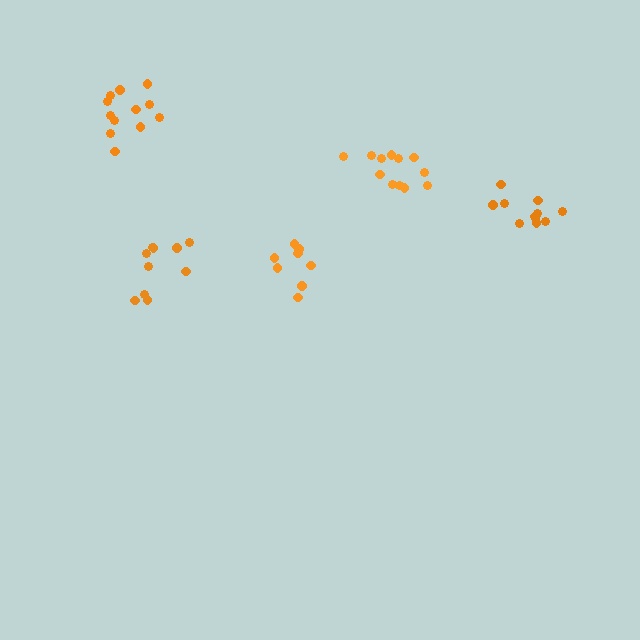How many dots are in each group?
Group 1: 10 dots, Group 2: 11 dots, Group 3: 12 dots, Group 4: 12 dots, Group 5: 8 dots (53 total).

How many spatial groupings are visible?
There are 5 spatial groupings.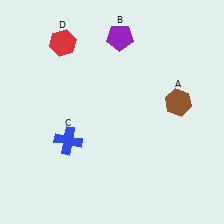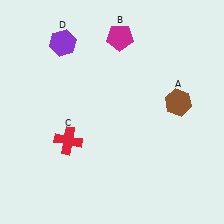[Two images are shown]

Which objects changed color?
B changed from purple to magenta. C changed from blue to red. D changed from red to purple.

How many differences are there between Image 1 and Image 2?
There are 3 differences between the two images.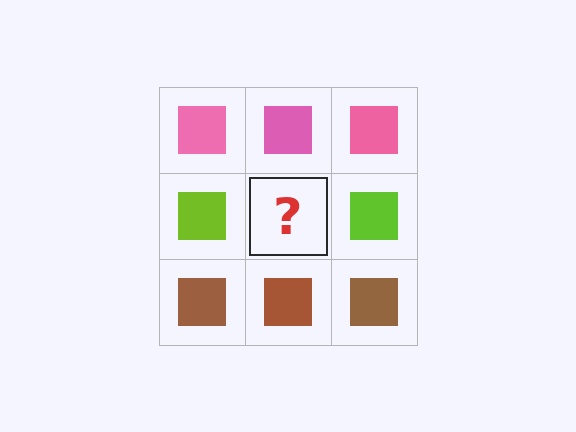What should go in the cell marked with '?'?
The missing cell should contain a lime square.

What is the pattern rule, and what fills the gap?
The rule is that each row has a consistent color. The gap should be filled with a lime square.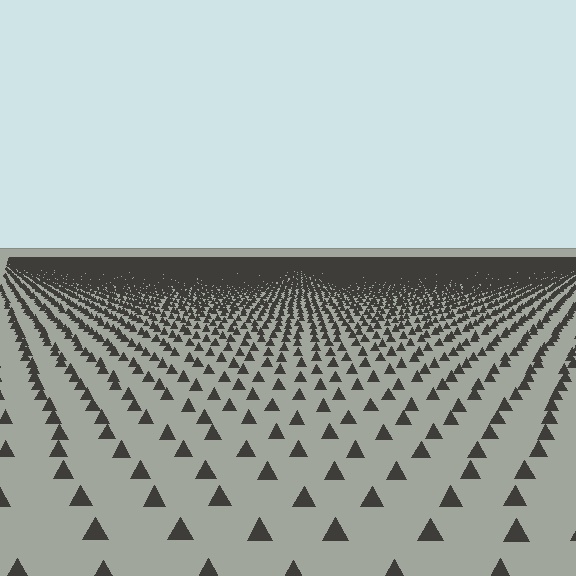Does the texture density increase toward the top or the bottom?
Density increases toward the top.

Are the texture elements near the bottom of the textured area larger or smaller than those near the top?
Larger. Near the bottom, elements are closer to the viewer and appear at a bigger on-screen size.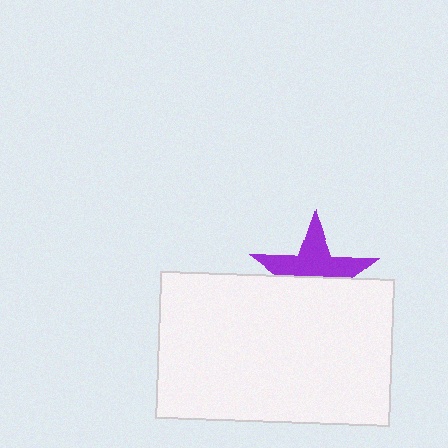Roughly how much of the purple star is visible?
About half of it is visible (roughly 52%).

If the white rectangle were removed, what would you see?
You would see the complete purple star.